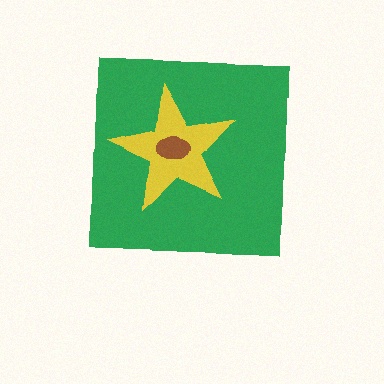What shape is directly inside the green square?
The yellow star.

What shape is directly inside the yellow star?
The brown ellipse.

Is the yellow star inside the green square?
Yes.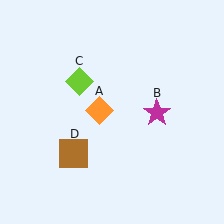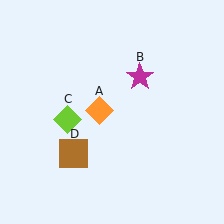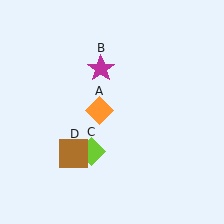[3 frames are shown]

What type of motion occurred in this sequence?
The magenta star (object B), lime diamond (object C) rotated counterclockwise around the center of the scene.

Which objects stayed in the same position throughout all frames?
Orange diamond (object A) and brown square (object D) remained stationary.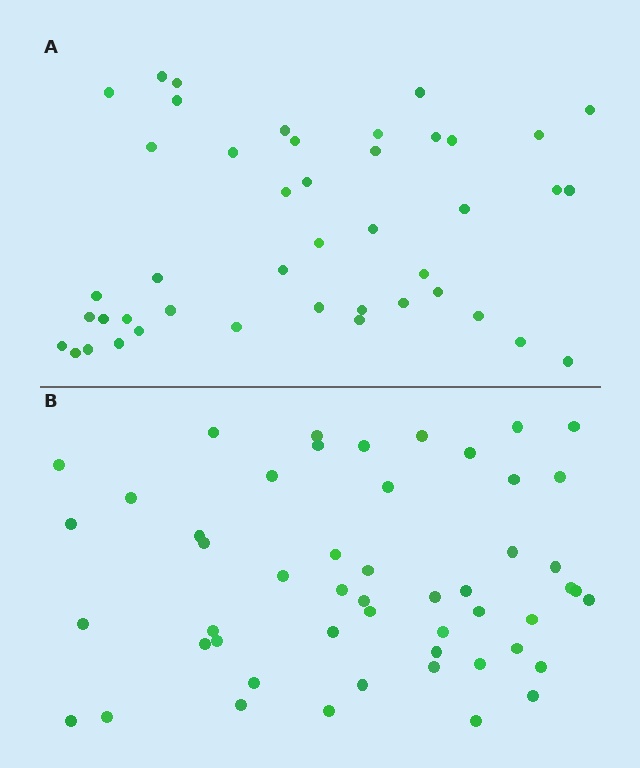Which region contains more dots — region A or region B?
Region B (the bottom region) has more dots.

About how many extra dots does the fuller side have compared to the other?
Region B has roughly 8 or so more dots than region A.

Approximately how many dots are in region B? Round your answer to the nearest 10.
About 50 dots. (The exact count is 51, which rounds to 50.)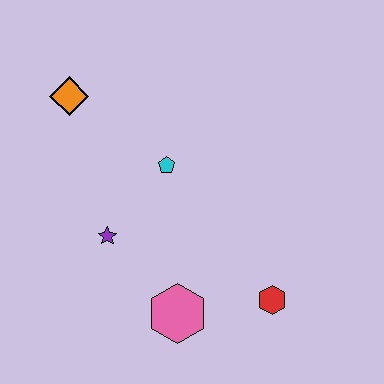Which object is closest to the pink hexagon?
The red hexagon is closest to the pink hexagon.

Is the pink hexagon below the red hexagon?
Yes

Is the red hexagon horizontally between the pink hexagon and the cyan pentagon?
No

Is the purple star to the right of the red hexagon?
No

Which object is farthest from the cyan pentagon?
The red hexagon is farthest from the cyan pentagon.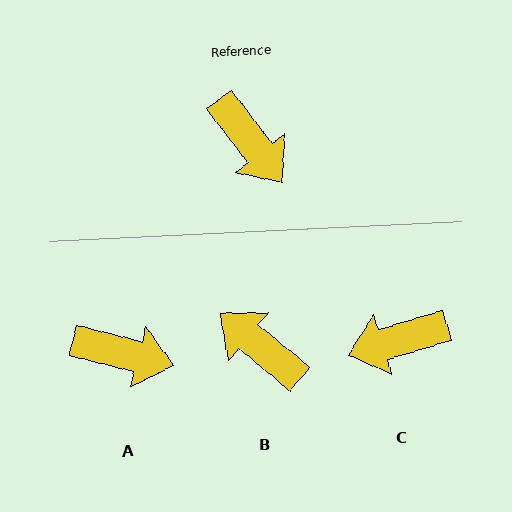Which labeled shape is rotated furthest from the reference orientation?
B, about 167 degrees away.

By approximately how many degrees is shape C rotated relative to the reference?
Approximately 111 degrees clockwise.